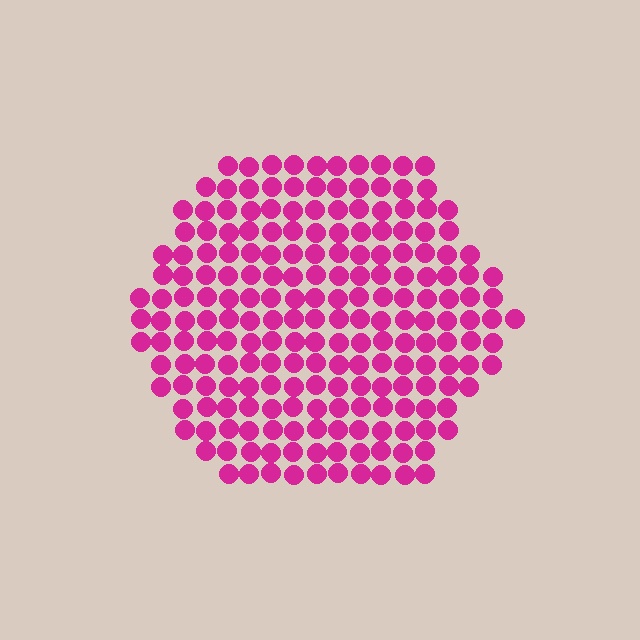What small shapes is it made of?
It is made of small circles.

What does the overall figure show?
The overall figure shows a hexagon.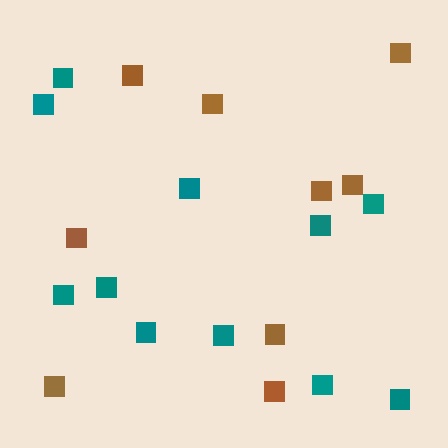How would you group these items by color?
There are 2 groups: one group of brown squares (9) and one group of teal squares (11).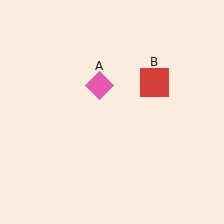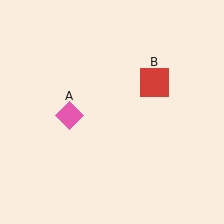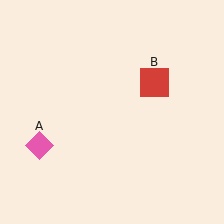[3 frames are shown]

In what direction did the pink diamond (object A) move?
The pink diamond (object A) moved down and to the left.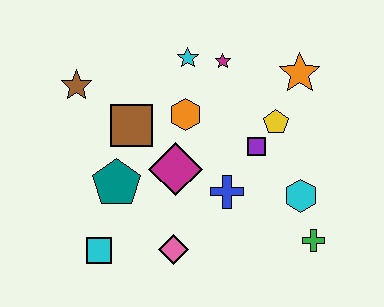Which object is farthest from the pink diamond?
The orange star is farthest from the pink diamond.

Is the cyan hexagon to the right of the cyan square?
Yes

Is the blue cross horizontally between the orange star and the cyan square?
Yes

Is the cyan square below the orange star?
Yes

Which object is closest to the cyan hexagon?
The green cross is closest to the cyan hexagon.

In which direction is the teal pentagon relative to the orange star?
The teal pentagon is to the left of the orange star.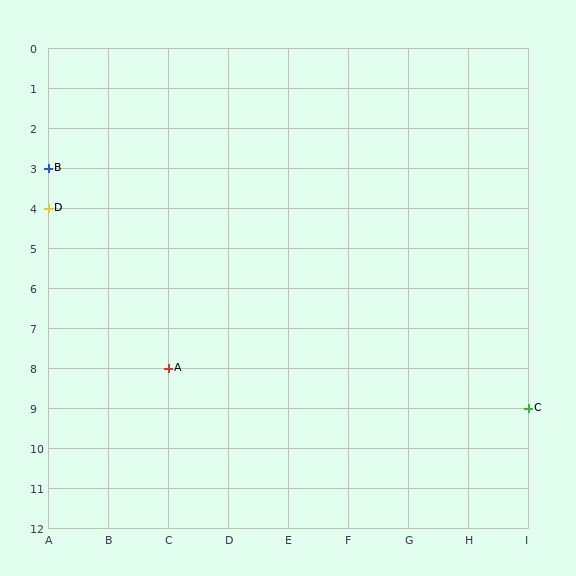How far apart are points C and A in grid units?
Points C and A are 6 columns and 1 row apart (about 6.1 grid units diagonally).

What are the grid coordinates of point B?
Point B is at grid coordinates (A, 3).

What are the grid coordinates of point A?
Point A is at grid coordinates (C, 8).